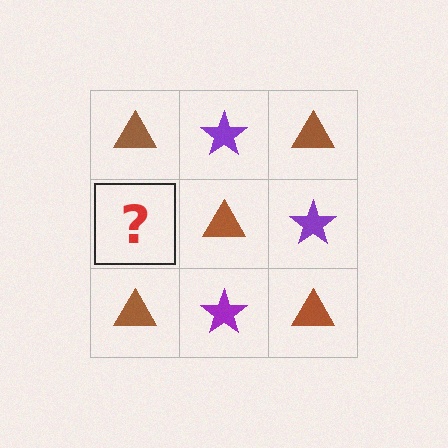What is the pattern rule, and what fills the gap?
The rule is that it alternates brown triangle and purple star in a checkerboard pattern. The gap should be filled with a purple star.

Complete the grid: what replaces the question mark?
The question mark should be replaced with a purple star.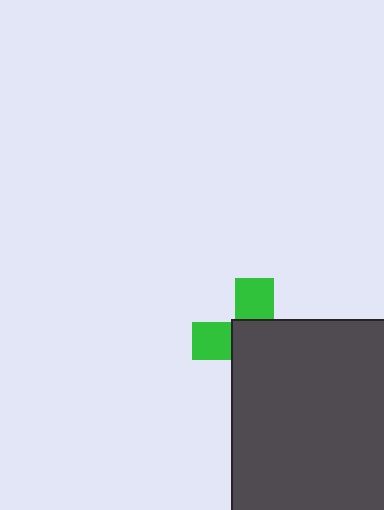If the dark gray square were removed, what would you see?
You would see the complete green cross.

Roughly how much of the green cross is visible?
A small part of it is visible (roughly 38%).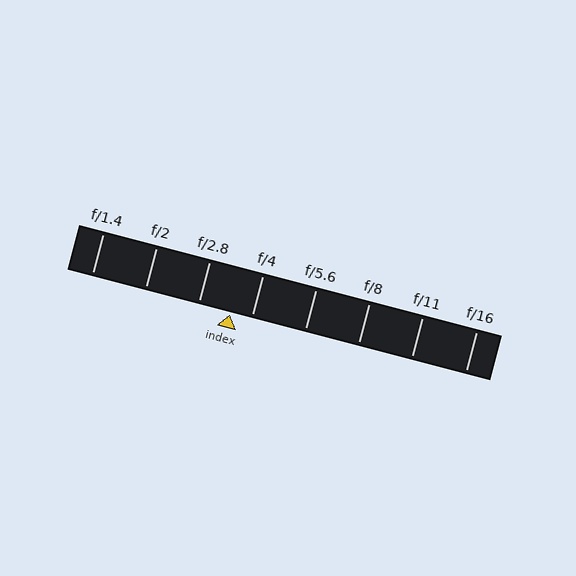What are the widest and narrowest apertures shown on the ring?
The widest aperture shown is f/1.4 and the narrowest is f/16.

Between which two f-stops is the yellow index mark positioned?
The index mark is between f/2.8 and f/4.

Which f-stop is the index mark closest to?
The index mark is closest to f/4.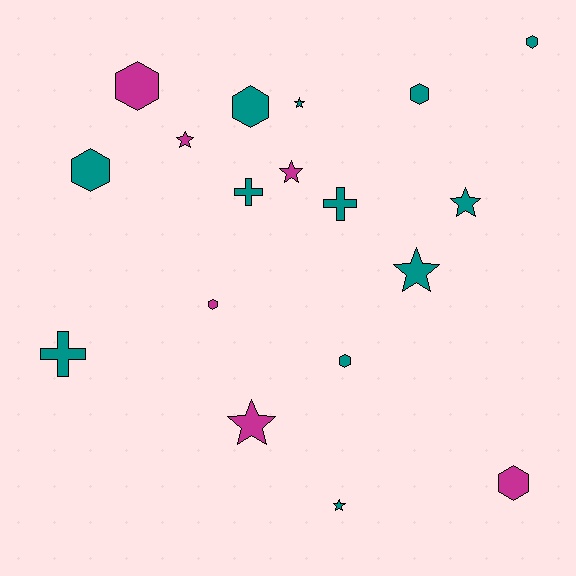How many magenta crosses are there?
There are no magenta crosses.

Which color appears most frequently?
Teal, with 12 objects.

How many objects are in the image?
There are 18 objects.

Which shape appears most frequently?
Hexagon, with 8 objects.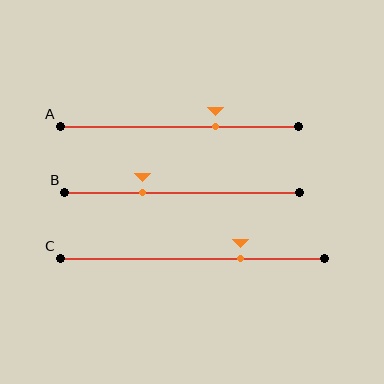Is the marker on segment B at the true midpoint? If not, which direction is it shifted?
No, the marker on segment B is shifted to the left by about 17% of the segment length.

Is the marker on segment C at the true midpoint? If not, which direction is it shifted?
No, the marker on segment C is shifted to the right by about 18% of the segment length.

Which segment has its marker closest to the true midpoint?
Segment A has its marker closest to the true midpoint.